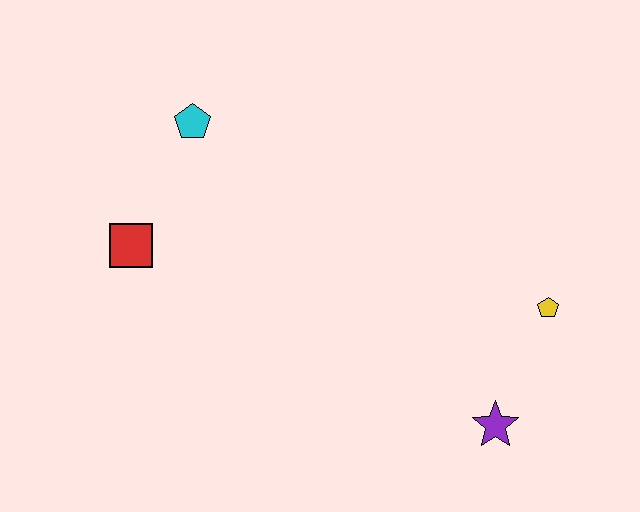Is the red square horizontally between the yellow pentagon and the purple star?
No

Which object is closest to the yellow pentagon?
The purple star is closest to the yellow pentagon.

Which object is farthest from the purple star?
The cyan pentagon is farthest from the purple star.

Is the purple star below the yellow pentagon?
Yes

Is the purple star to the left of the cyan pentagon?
No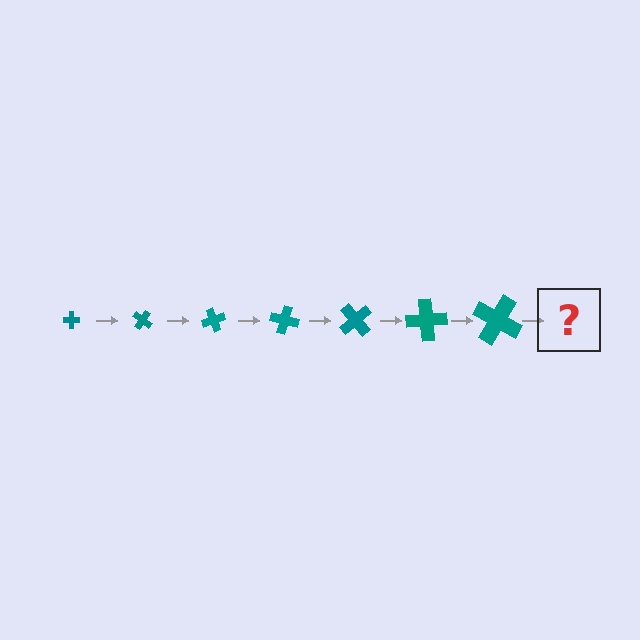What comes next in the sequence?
The next element should be a cross, larger than the previous one and rotated 245 degrees from the start.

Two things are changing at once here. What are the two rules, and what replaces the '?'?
The two rules are that the cross grows larger each step and it rotates 35 degrees each step. The '?' should be a cross, larger than the previous one and rotated 245 degrees from the start.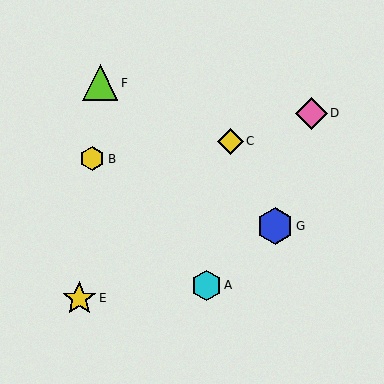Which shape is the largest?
The blue hexagon (labeled G) is the largest.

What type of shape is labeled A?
Shape A is a cyan hexagon.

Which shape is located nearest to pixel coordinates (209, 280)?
The cyan hexagon (labeled A) at (206, 285) is nearest to that location.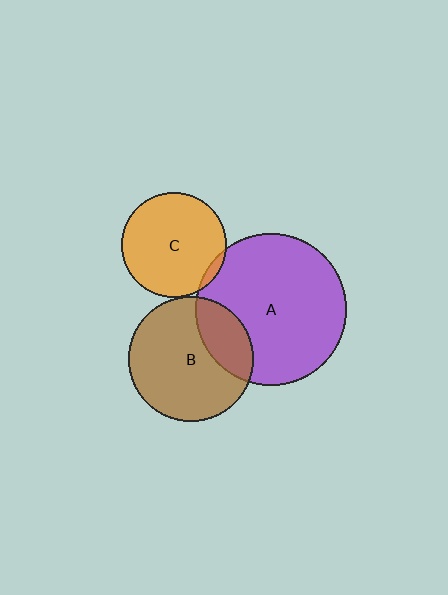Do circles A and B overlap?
Yes.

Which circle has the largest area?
Circle A (purple).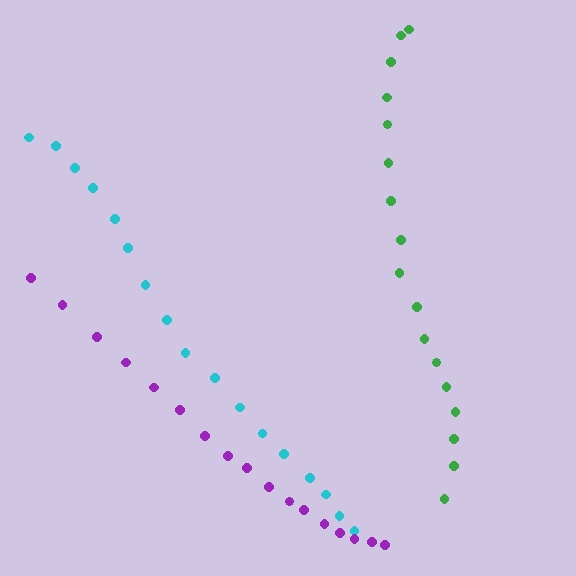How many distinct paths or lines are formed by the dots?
There are 3 distinct paths.